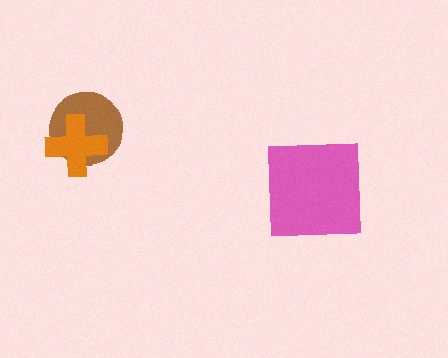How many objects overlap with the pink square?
0 objects overlap with the pink square.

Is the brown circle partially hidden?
Yes, it is partially covered by another shape.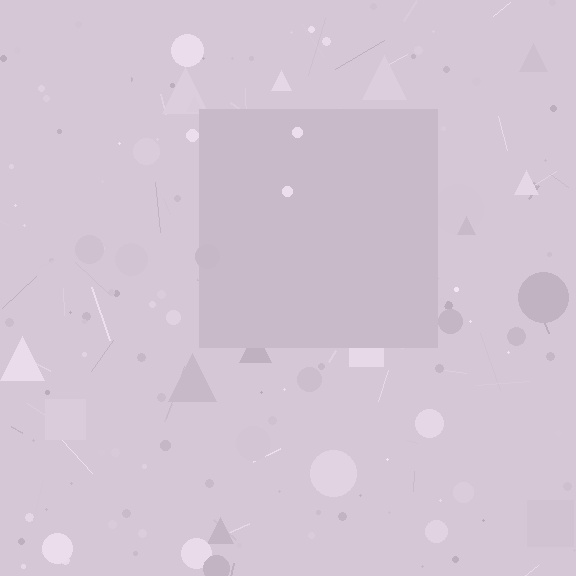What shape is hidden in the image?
A square is hidden in the image.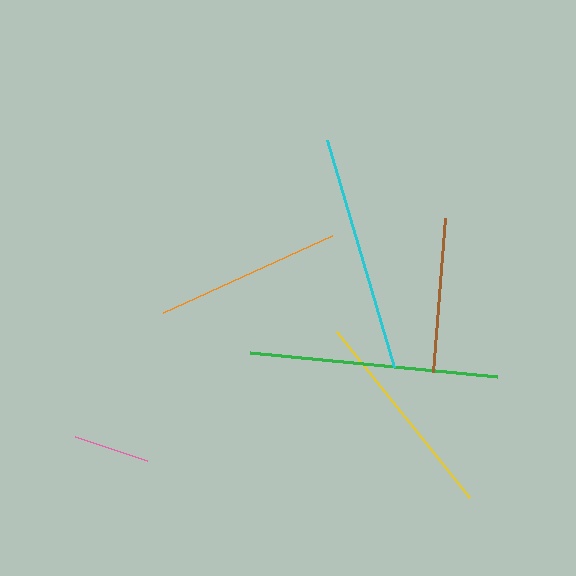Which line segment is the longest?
The green line is the longest at approximately 247 pixels.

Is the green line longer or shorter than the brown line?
The green line is longer than the brown line.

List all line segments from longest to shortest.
From longest to shortest: green, cyan, yellow, orange, brown, pink.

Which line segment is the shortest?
The pink line is the shortest at approximately 76 pixels.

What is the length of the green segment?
The green segment is approximately 247 pixels long.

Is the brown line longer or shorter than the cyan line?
The cyan line is longer than the brown line.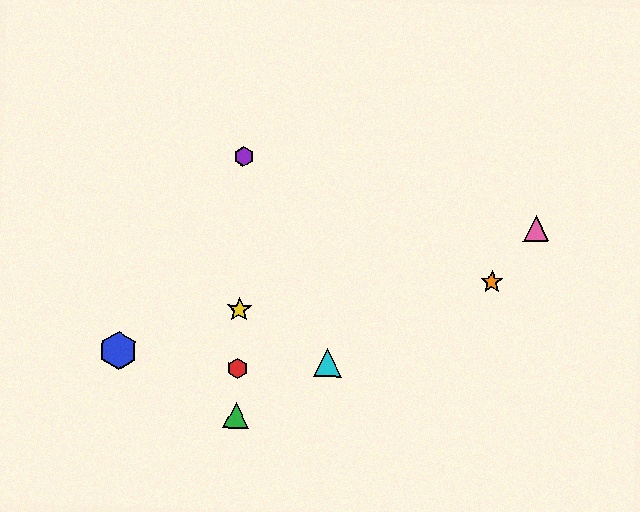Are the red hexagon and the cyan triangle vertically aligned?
No, the red hexagon is at x≈238 and the cyan triangle is at x≈328.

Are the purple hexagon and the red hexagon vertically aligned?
Yes, both are at x≈243.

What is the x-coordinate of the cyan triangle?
The cyan triangle is at x≈328.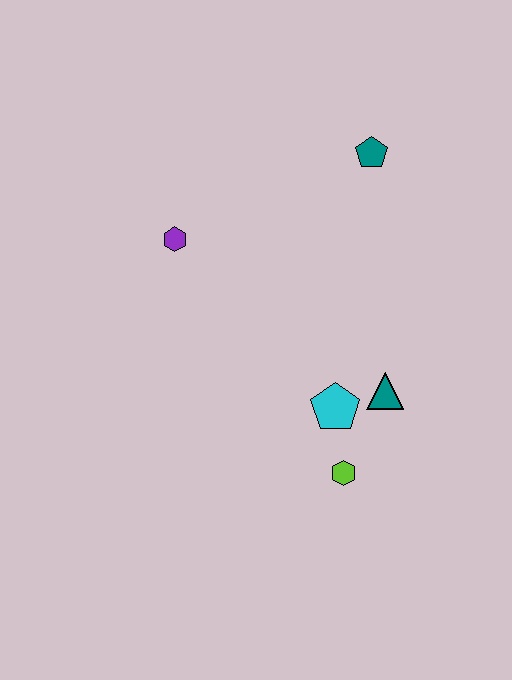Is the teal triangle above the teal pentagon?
No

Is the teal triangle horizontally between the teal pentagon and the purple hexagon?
No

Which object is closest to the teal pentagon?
The purple hexagon is closest to the teal pentagon.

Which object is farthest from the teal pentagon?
The lime hexagon is farthest from the teal pentagon.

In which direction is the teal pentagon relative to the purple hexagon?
The teal pentagon is to the right of the purple hexagon.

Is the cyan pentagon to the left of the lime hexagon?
Yes